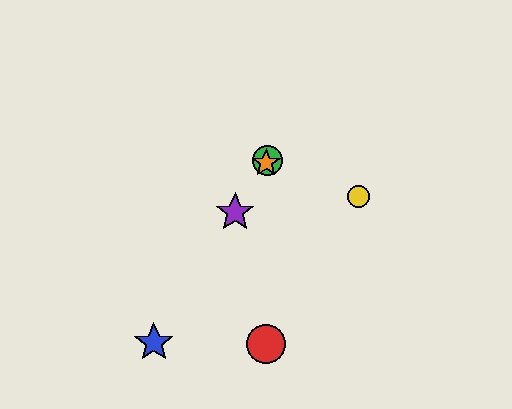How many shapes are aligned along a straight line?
4 shapes (the blue star, the green circle, the purple star, the orange star) are aligned along a straight line.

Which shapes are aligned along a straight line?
The blue star, the green circle, the purple star, the orange star are aligned along a straight line.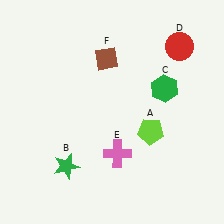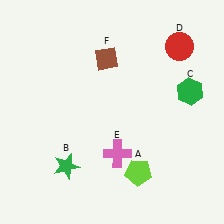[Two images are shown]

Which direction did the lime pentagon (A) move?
The lime pentagon (A) moved down.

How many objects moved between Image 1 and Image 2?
2 objects moved between the two images.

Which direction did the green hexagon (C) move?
The green hexagon (C) moved right.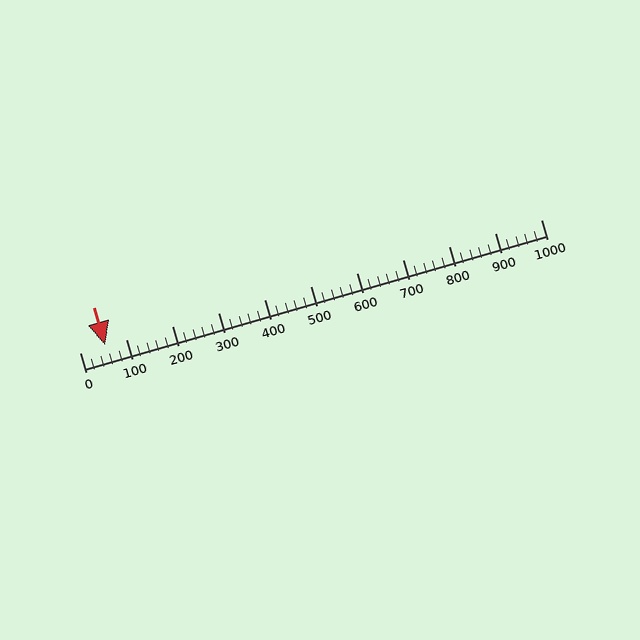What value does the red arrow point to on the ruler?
The red arrow points to approximately 55.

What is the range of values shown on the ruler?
The ruler shows values from 0 to 1000.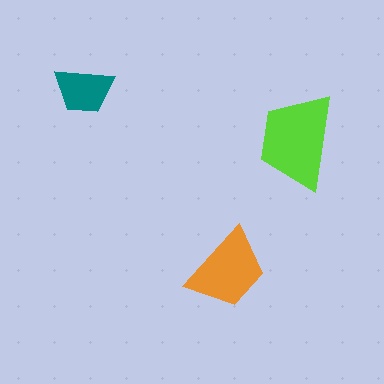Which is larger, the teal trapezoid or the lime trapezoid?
The lime one.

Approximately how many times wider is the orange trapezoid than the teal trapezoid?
About 1.5 times wider.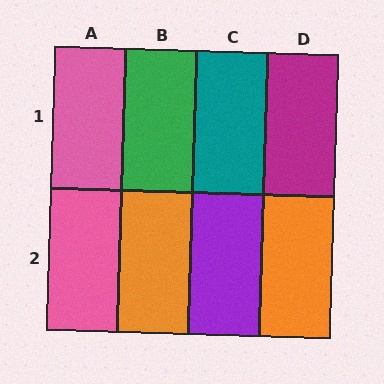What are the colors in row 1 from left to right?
Pink, green, teal, magenta.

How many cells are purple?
1 cell is purple.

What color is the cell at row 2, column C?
Purple.